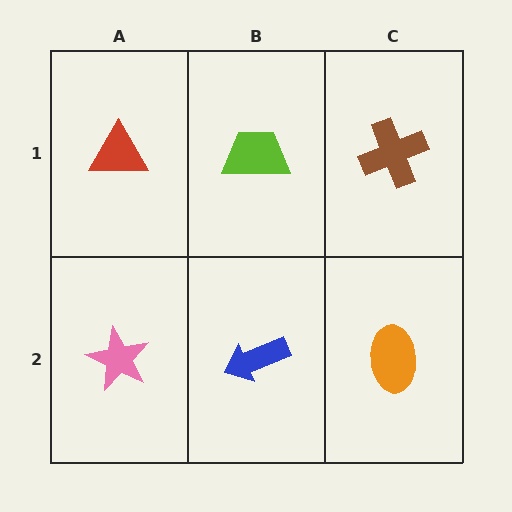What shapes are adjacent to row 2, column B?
A lime trapezoid (row 1, column B), a pink star (row 2, column A), an orange ellipse (row 2, column C).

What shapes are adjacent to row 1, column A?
A pink star (row 2, column A), a lime trapezoid (row 1, column B).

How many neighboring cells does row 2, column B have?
3.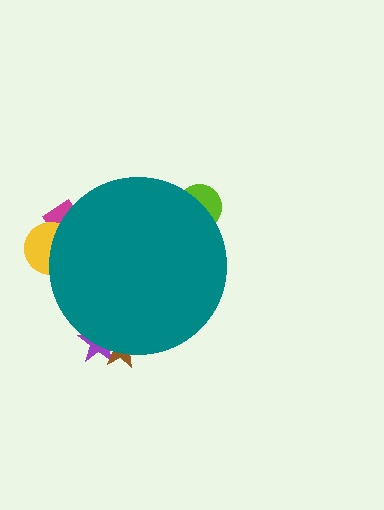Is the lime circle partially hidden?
Yes, the lime circle is partially hidden behind the teal circle.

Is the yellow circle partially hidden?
Yes, the yellow circle is partially hidden behind the teal circle.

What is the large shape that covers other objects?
A teal circle.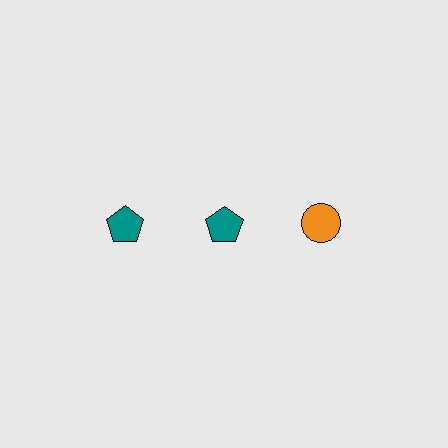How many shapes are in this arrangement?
There are 3 shapes arranged in a grid pattern.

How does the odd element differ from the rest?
It differs in both color (orange instead of teal) and shape (circle instead of pentagon).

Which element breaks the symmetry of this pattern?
The orange circle in the top row, center column breaks the symmetry. All other shapes are teal pentagons.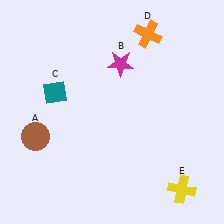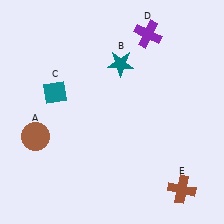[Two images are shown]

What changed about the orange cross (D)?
In Image 1, D is orange. In Image 2, it changed to purple.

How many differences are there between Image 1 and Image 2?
There are 3 differences between the two images.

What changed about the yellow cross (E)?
In Image 1, E is yellow. In Image 2, it changed to brown.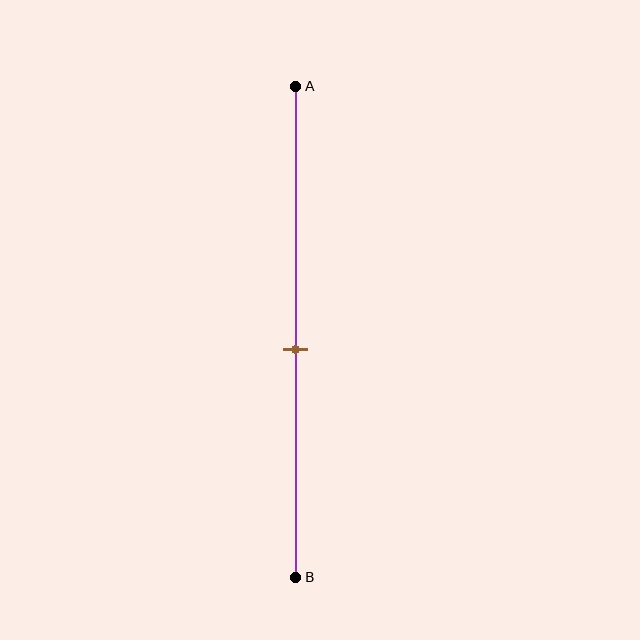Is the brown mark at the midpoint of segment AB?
No, the mark is at about 55% from A, not at the 50% midpoint.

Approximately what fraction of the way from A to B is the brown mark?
The brown mark is approximately 55% of the way from A to B.